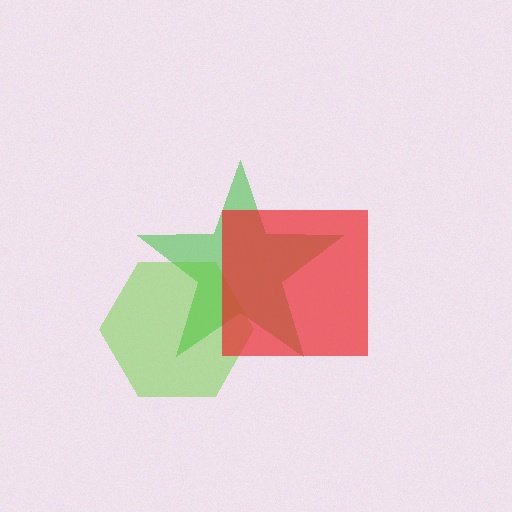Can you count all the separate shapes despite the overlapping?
Yes, there are 3 separate shapes.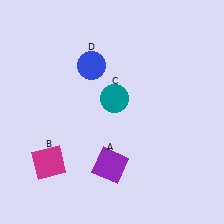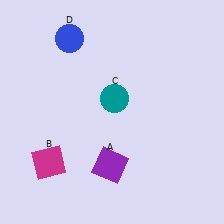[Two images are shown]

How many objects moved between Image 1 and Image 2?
1 object moved between the two images.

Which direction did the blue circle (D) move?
The blue circle (D) moved up.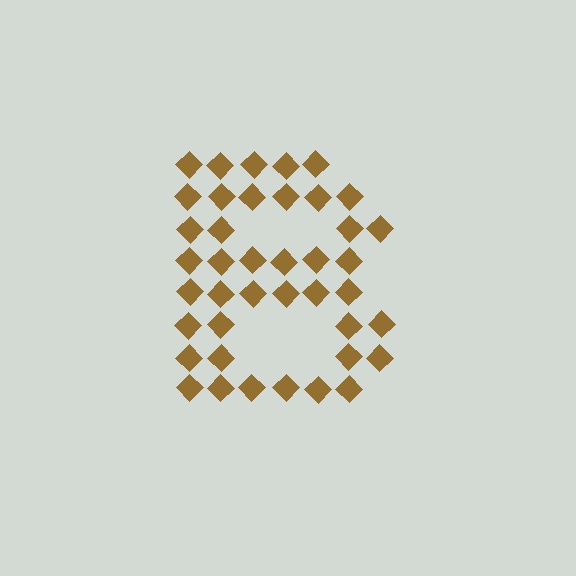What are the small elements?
The small elements are diamonds.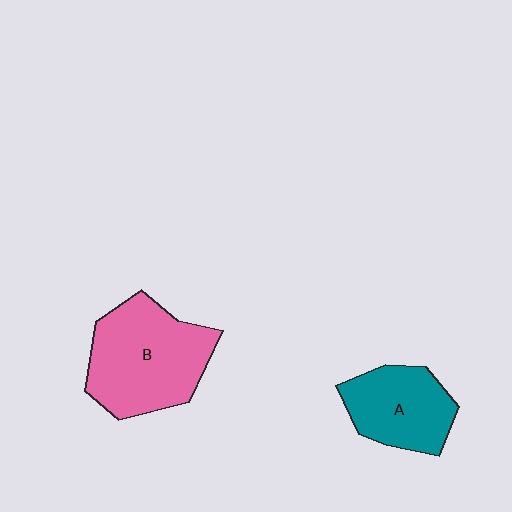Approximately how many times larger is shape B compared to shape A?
Approximately 1.5 times.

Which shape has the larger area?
Shape B (pink).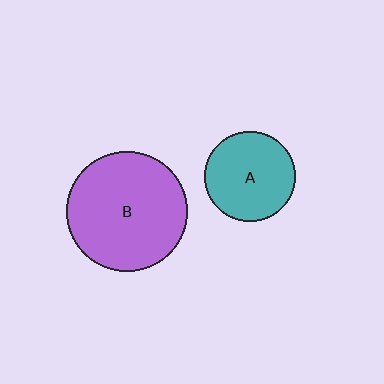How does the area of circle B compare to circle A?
Approximately 1.8 times.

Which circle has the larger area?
Circle B (purple).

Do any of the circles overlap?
No, none of the circles overlap.